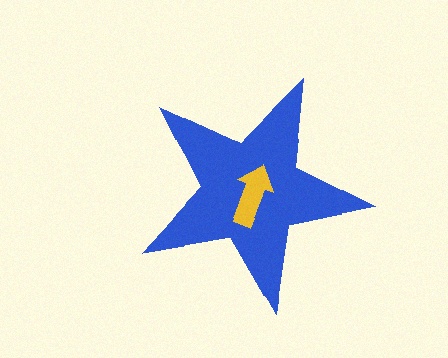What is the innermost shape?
The yellow arrow.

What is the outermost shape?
The blue star.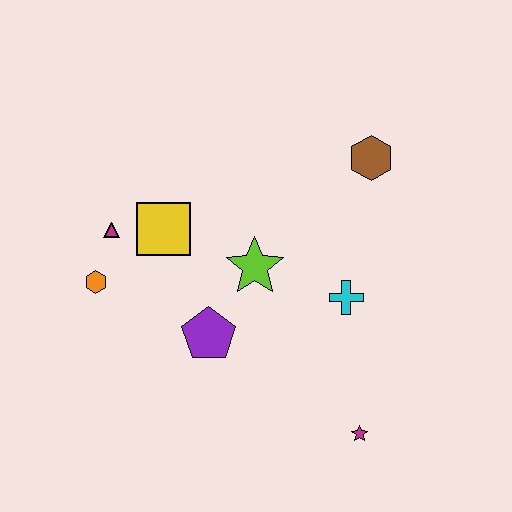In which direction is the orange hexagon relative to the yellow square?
The orange hexagon is to the left of the yellow square.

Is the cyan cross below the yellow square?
Yes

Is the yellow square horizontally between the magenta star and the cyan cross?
No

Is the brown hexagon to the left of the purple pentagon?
No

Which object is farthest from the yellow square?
The magenta star is farthest from the yellow square.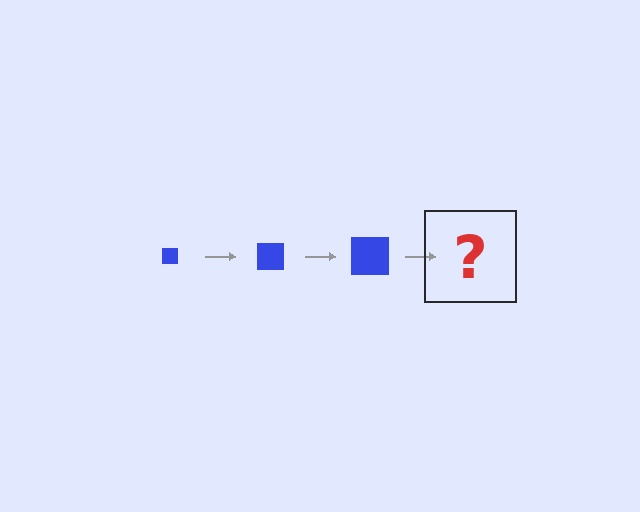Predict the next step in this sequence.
The next step is a blue square, larger than the previous one.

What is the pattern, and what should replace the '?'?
The pattern is that the square gets progressively larger each step. The '?' should be a blue square, larger than the previous one.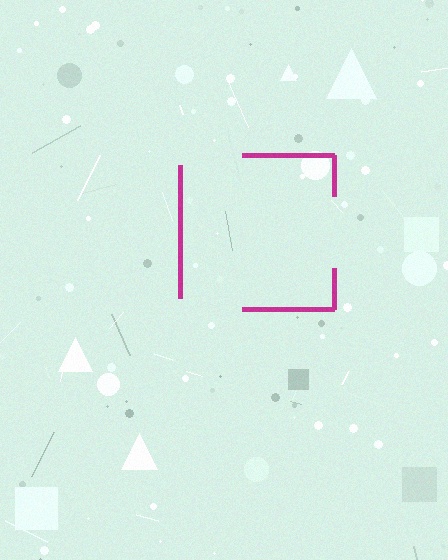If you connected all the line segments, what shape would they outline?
They would outline a square.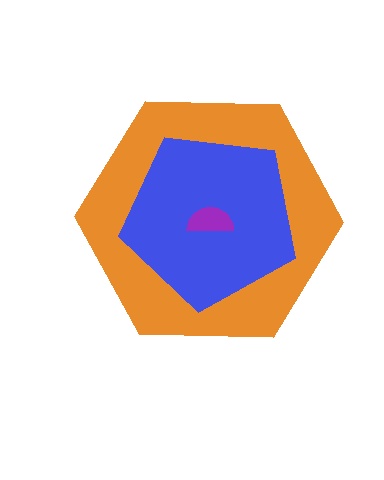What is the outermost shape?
The orange hexagon.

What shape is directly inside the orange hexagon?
The blue pentagon.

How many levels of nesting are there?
3.